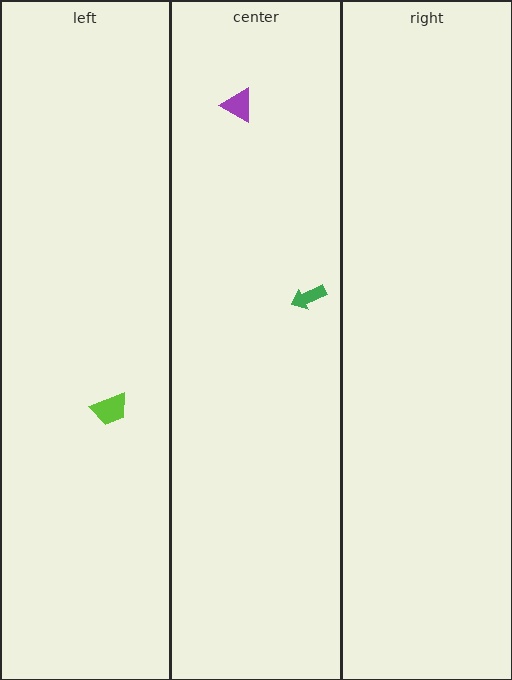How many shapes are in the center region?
2.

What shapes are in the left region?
The lime trapezoid.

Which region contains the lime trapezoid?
The left region.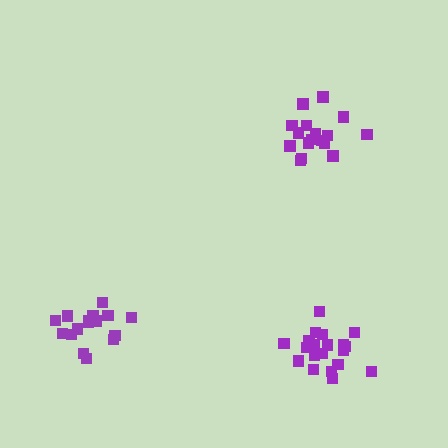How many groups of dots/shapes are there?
There are 3 groups.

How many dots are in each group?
Group 1: 20 dots, Group 2: 17 dots, Group 3: 17 dots (54 total).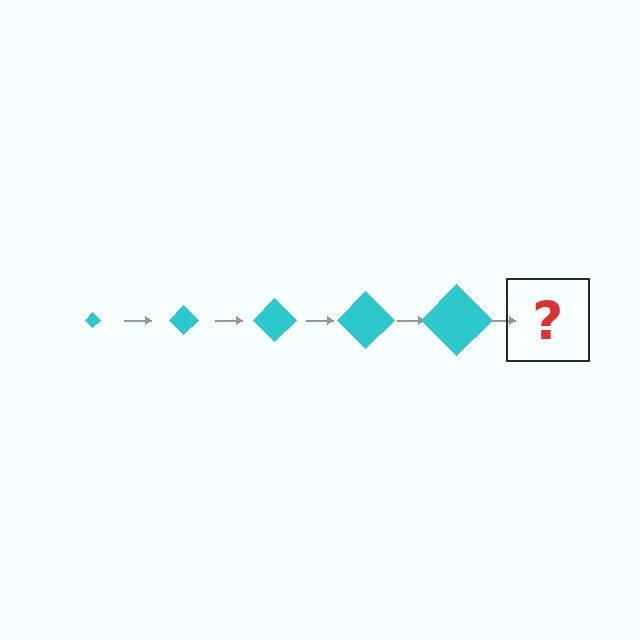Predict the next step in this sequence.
The next step is a cyan diamond, larger than the previous one.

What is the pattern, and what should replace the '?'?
The pattern is that the diamond gets progressively larger each step. The '?' should be a cyan diamond, larger than the previous one.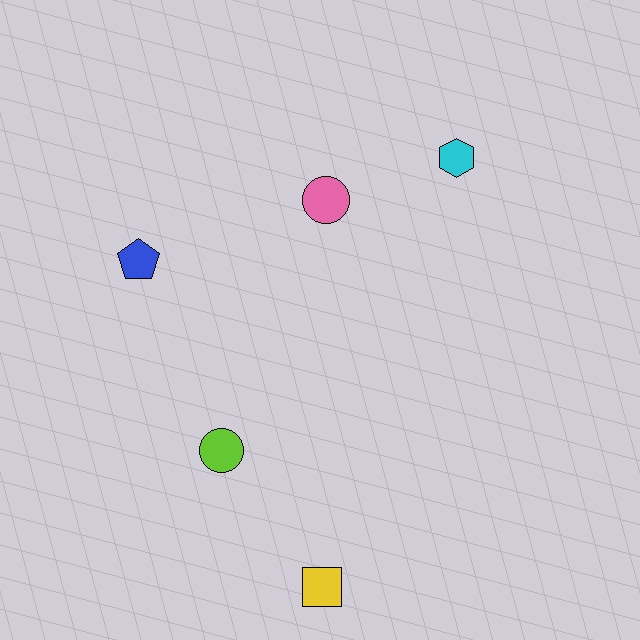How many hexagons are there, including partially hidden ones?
There is 1 hexagon.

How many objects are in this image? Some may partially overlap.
There are 5 objects.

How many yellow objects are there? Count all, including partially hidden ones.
There is 1 yellow object.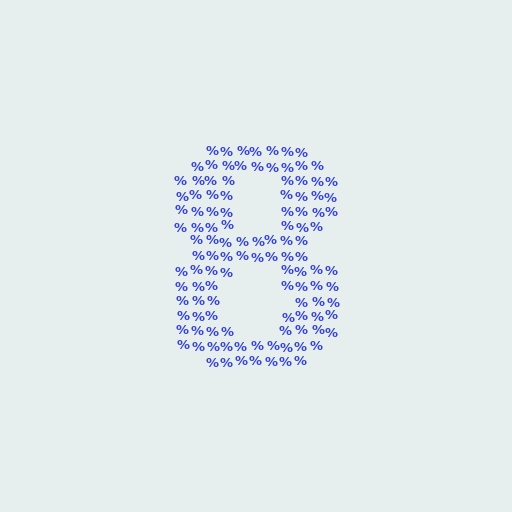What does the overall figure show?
The overall figure shows the digit 8.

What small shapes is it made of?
It is made of small percent signs.